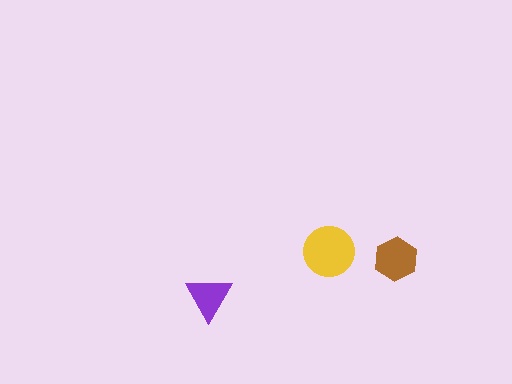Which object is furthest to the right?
The brown hexagon is rightmost.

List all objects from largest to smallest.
The yellow circle, the brown hexagon, the purple triangle.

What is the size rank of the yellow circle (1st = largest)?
1st.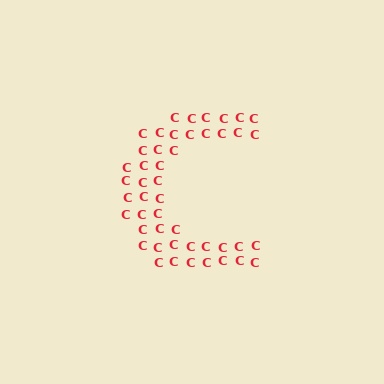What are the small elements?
The small elements are letter C's.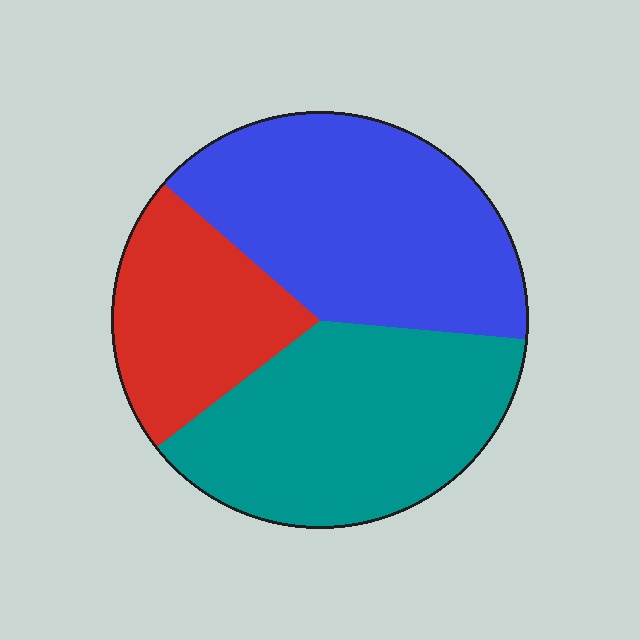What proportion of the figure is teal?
Teal covers 38% of the figure.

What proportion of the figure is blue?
Blue takes up between a third and a half of the figure.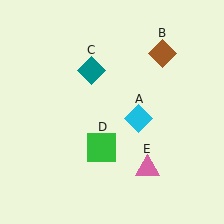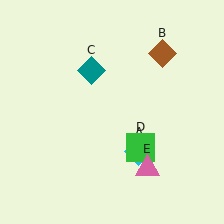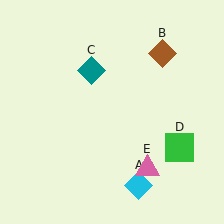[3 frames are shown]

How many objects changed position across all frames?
2 objects changed position: cyan diamond (object A), green square (object D).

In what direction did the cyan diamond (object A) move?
The cyan diamond (object A) moved down.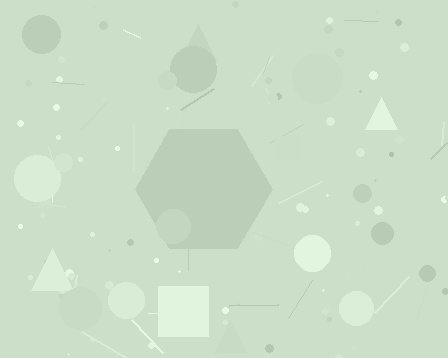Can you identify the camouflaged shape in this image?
The camouflaged shape is a hexagon.